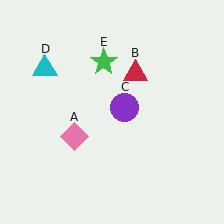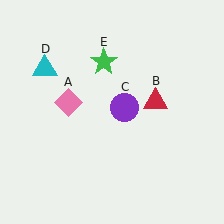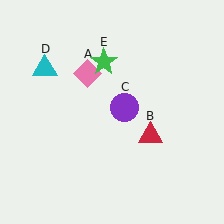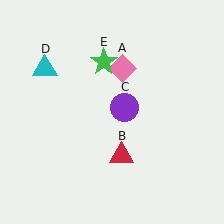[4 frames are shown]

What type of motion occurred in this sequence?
The pink diamond (object A), red triangle (object B) rotated clockwise around the center of the scene.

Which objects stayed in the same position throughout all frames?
Purple circle (object C) and cyan triangle (object D) and green star (object E) remained stationary.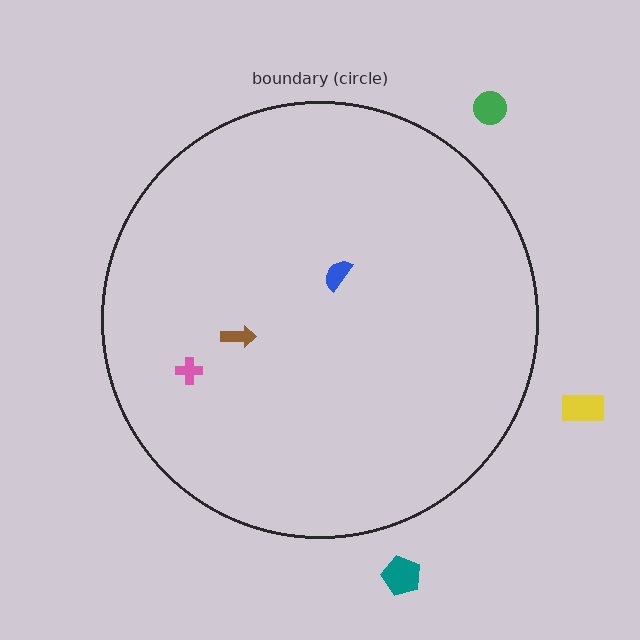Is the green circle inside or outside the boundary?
Outside.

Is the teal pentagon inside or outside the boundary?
Outside.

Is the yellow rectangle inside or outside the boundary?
Outside.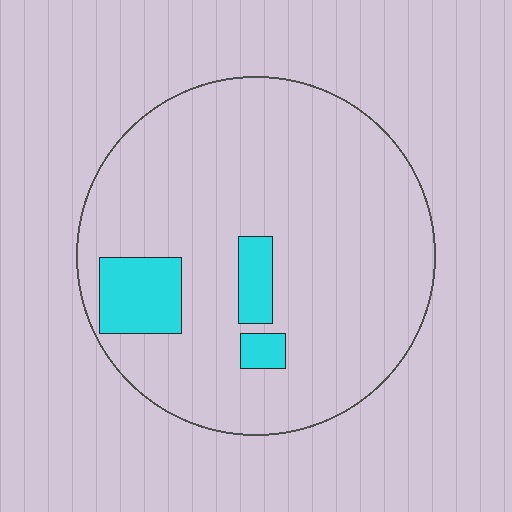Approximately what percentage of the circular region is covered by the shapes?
Approximately 10%.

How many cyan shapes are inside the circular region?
3.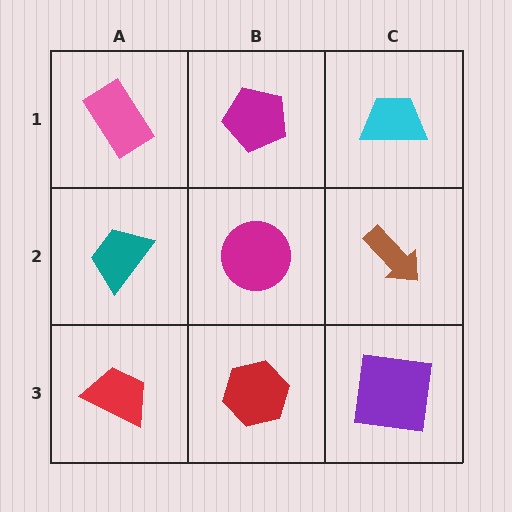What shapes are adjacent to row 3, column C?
A brown arrow (row 2, column C), a red hexagon (row 3, column B).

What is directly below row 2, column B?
A red hexagon.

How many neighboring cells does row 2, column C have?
3.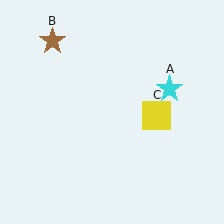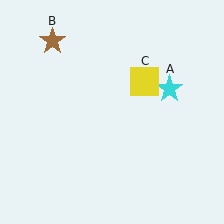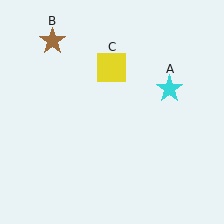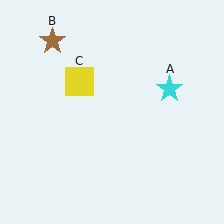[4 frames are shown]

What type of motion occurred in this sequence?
The yellow square (object C) rotated counterclockwise around the center of the scene.